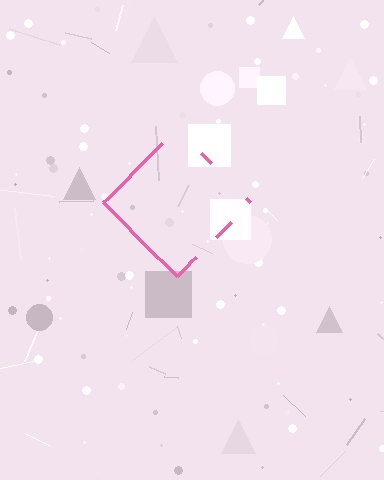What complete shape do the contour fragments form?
The contour fragments form a diamond.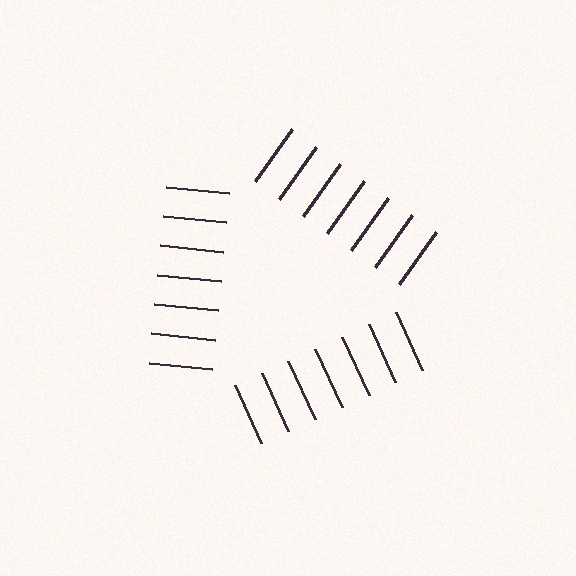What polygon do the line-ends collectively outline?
An illusory triangle — the line segments terminate on its edges but no continuous stroke is drawn.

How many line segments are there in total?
21 — 7 along each of the 3 edges.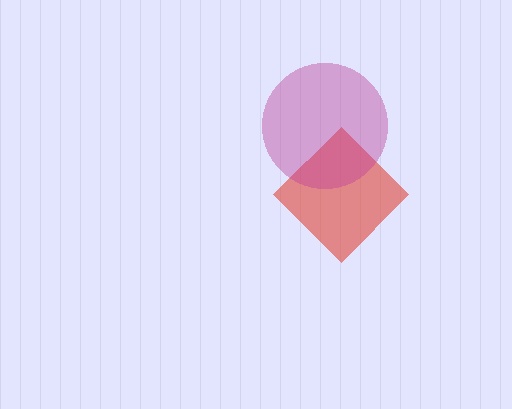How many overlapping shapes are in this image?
There are 2 overlapping shapes in the image.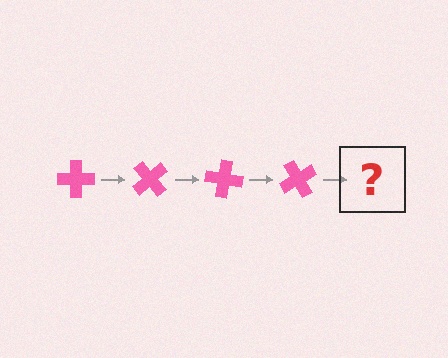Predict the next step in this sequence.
The next step is a pink cross rotated 200 degrees.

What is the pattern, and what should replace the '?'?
The pattern is that the cross rotates 50 degrees each step. The '?' should be a pink cross rotated 200 degrees.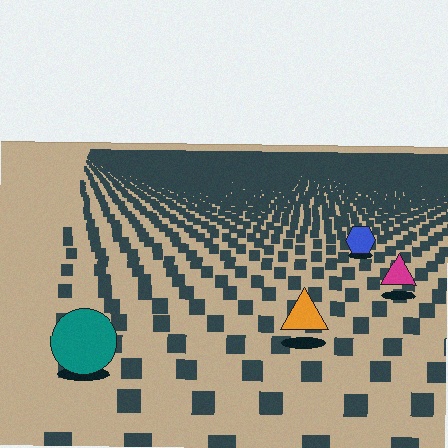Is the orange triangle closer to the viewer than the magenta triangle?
Yes. The orange triangle is closer — you can tell from the texture gradient: the ground texture is coarser near it.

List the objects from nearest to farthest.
From nearest to farthest: the teal circle, the orange triangle, the magenta triangle, the blue hexagon.